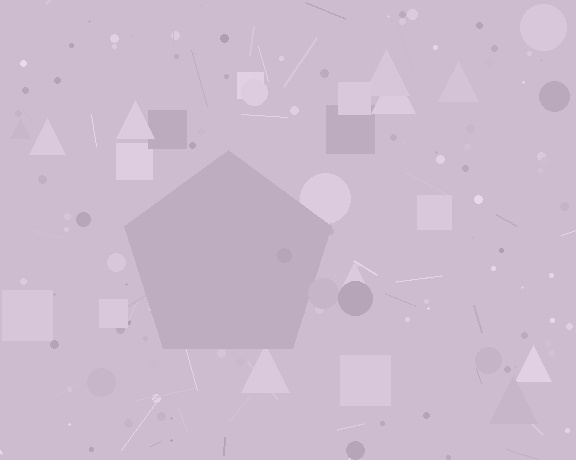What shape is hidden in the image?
A pentagon is hidden in the image.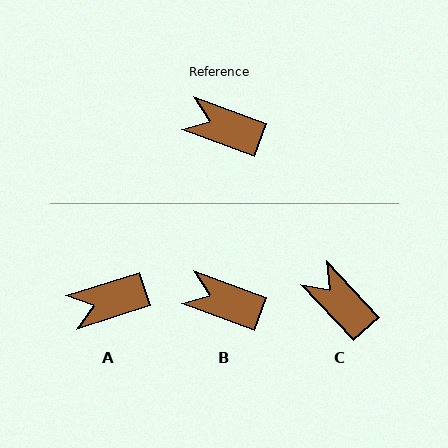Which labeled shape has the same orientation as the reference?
B.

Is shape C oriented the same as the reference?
No, it is off by about 26 degrees.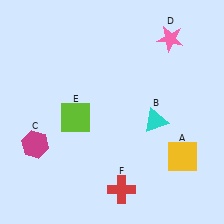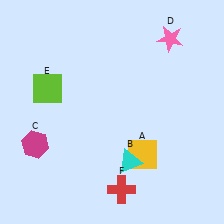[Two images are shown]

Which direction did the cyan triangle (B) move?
The cyan triangle (B) moved down.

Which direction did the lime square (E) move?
The lime square (E) moved up.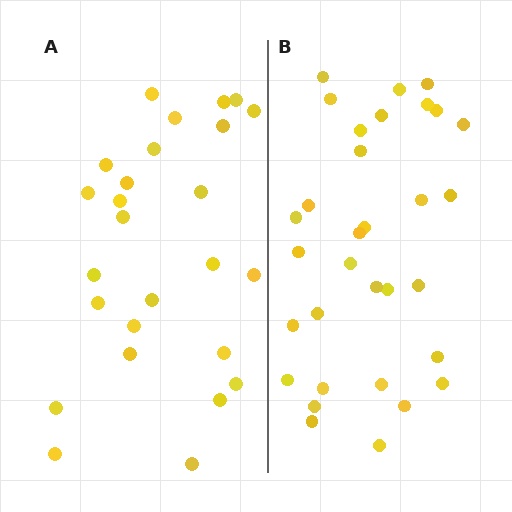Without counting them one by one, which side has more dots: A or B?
Region B (the right region) has more dots.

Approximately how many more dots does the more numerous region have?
Region B has about 6 more dots than region A.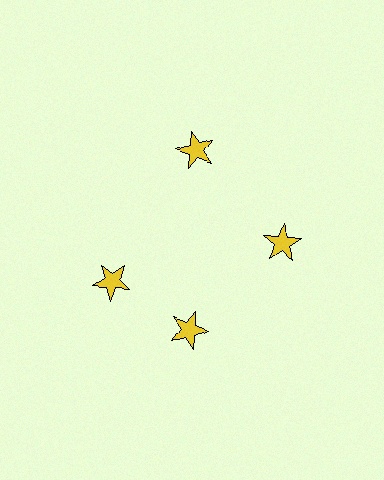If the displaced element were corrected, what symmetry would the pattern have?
It would have 4-fold rotational symmetry — the pattern would map onto itself every 90 degrees.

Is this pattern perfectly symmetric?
No. The 4 yellow stars are arranged in a ring, but one element near the 9 o'clock position is rotated out of alignment along the ring, breaking the 4-fold rotational symmetry.